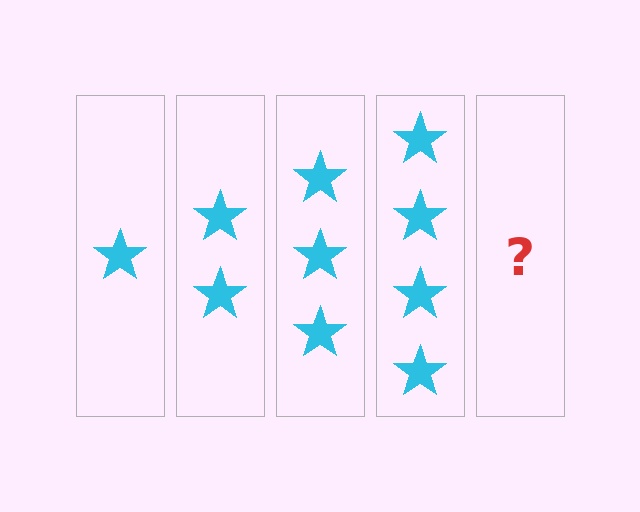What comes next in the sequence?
The next element should be 5 stars.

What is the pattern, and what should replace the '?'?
The pattern is that each step adds one more star. The '?' should be 5 stars.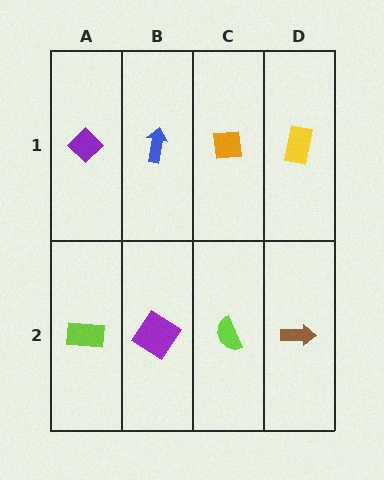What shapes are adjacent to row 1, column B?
A purple diamond (row 2, column B), a purple diamond (row 1, column A), an orange square (row 1, column C).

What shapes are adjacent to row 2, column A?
A purple diamond (row 1, column A), a purple diamond (row 2, column B).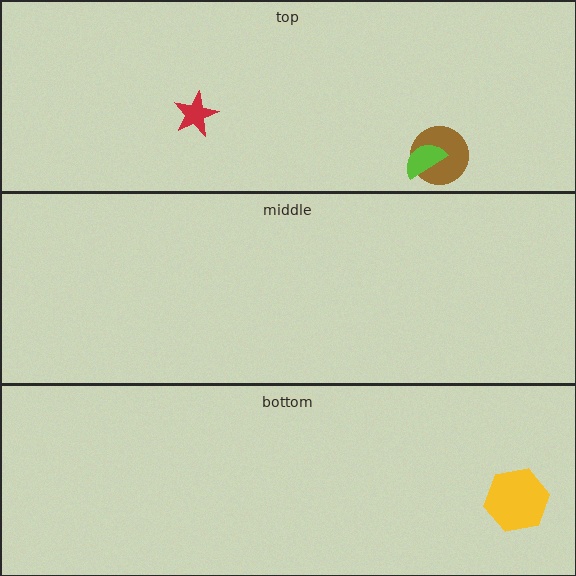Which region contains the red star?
The top region.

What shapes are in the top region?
The red star, the brown circle, the lime semicircle.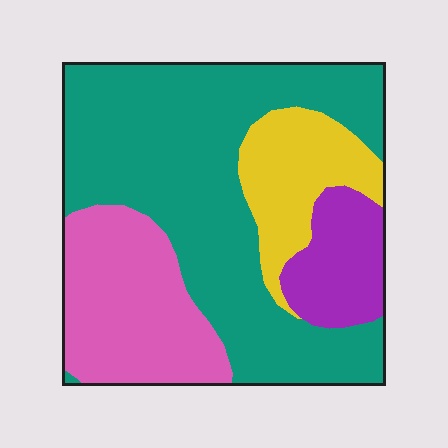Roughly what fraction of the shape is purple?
Purple takes up about one tenth (1/10) of the shape.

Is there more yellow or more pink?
Pink.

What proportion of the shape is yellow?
Yellow takes up about one eighth (1/8) of the shape.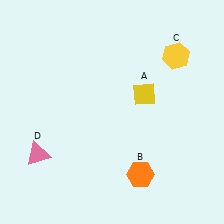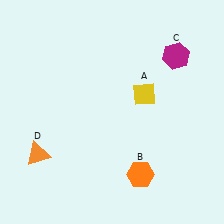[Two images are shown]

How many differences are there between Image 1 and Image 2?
There are 2 differences between the two images.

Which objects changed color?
C changed from yellow to magenta. D changed from pink to orange.